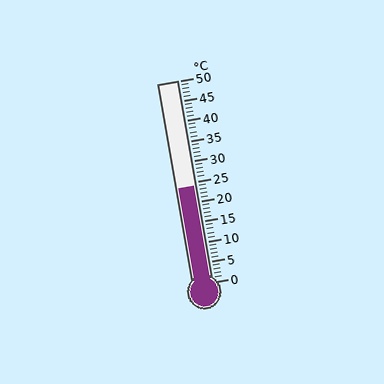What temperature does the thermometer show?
The thermometer shows approximately 24°C.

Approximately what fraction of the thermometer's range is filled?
The thermometer is filled to approximately 50% of its range.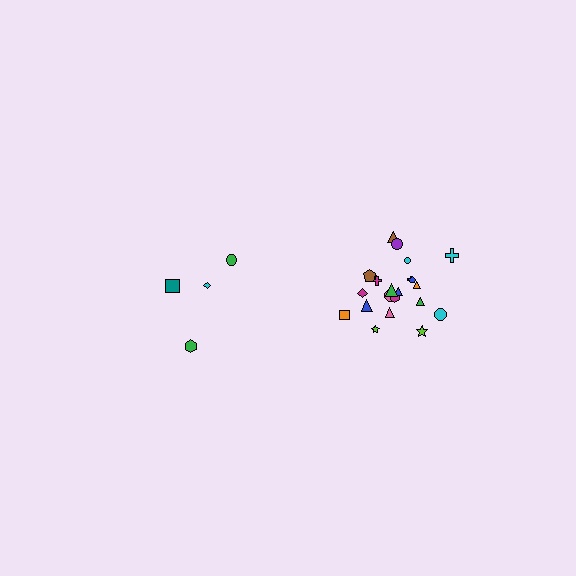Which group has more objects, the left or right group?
The right group.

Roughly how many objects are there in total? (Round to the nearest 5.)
Roughly 25 objects in total.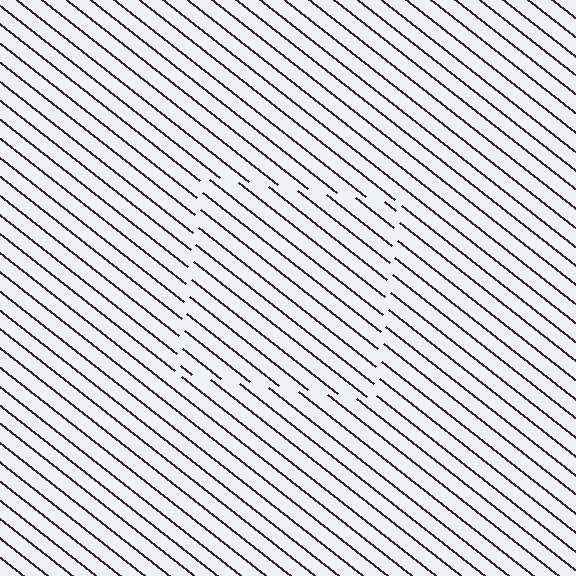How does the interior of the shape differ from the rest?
The interior of the shape contains the same grating, shifted by half a period — the contour is defined by the phase discontinuity where line-ends from the inner and outer gratings abut.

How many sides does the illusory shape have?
4 sides — the line-ends trace a square.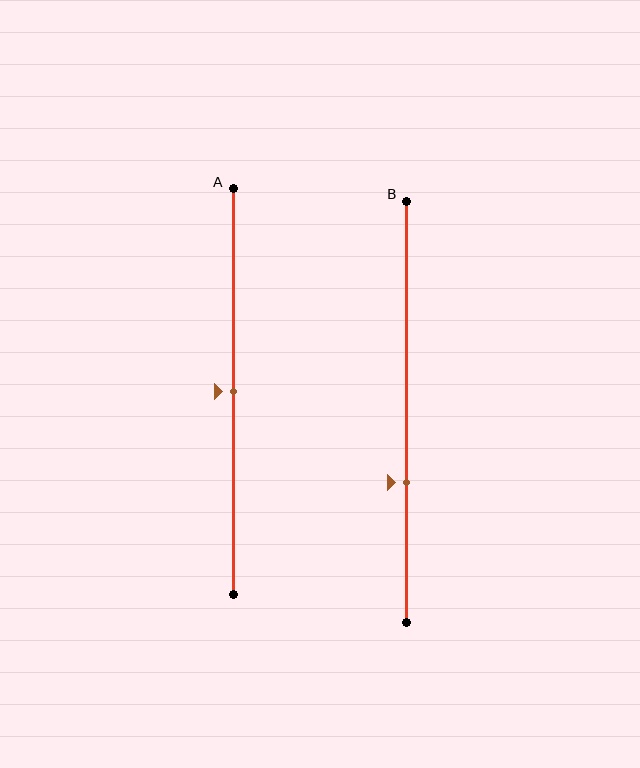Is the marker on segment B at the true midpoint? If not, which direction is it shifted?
No, the marker on segment B is shifted downward by about 17% of the segment length.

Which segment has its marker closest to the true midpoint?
Segment A has its marker closest to the true midpoint.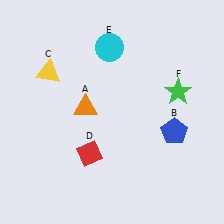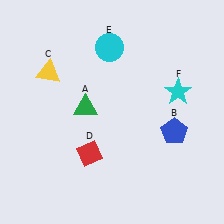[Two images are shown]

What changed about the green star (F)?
In Image 1, F is green. In Image 2, it changed to cyan.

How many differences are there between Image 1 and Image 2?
There are 2 differences between the two images.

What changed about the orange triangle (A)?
In Image 1, A is orange. In Image 2, it changed to green.